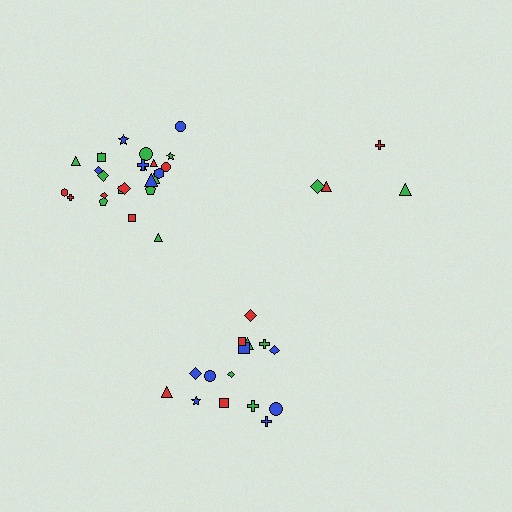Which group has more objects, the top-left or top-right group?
The top-left group.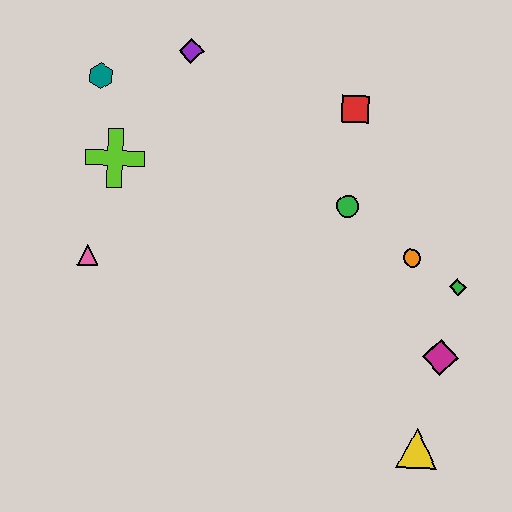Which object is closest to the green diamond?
The orange circle is closest to the green diamond.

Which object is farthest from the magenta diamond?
The teal hexagon is farthest from the magenta diamond.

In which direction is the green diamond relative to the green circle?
The green diamond is to the right of the green circle.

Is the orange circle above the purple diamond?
No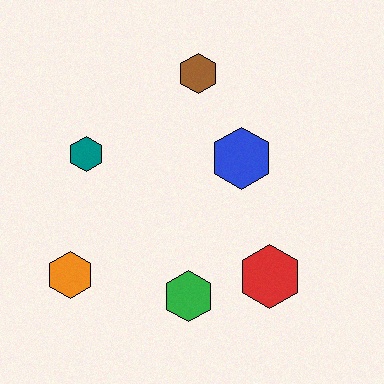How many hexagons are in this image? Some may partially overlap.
There are 6 hexagons.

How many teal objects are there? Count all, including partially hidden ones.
There is 1 teal object.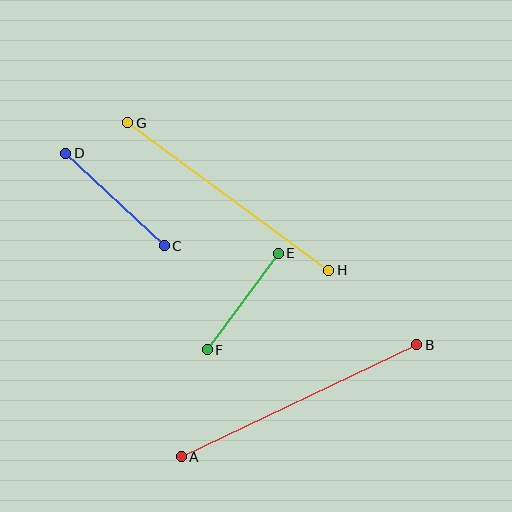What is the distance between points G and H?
The distance is approximately 249 pixels.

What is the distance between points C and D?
The distance is approximately 135 pixels.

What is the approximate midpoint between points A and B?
The midpoint is at approximately (299, 401) pixels.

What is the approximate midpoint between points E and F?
The midpoint is at approximately (243, 302) pixels.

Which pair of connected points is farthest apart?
Points A and B are farthest apart.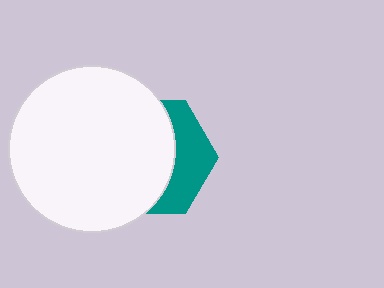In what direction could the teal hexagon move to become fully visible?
The teal hexagon could move right. That would shift it out from behind the white circle entirely.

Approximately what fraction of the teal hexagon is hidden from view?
Roughly 66% of the teal hexagon is hidden behind the white circle.